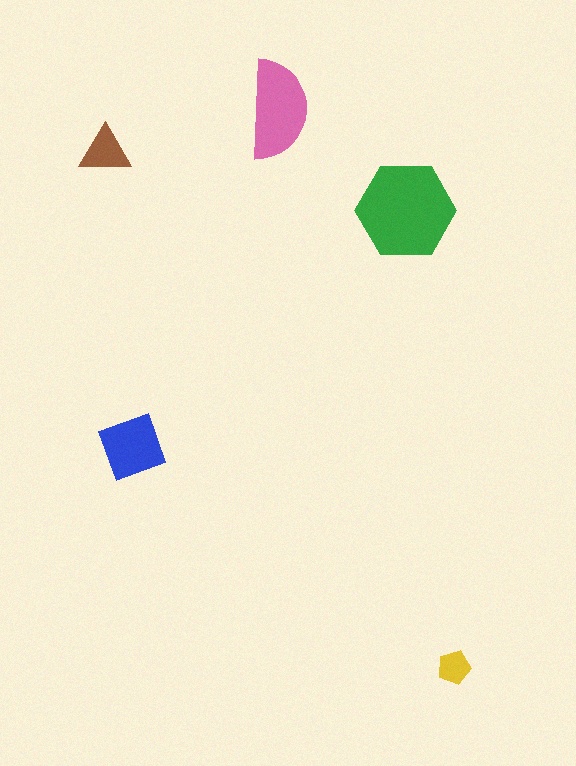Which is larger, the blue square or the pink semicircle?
The pink semicircle.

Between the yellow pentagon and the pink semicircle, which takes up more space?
The pink semicircle.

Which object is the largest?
The green hexagon.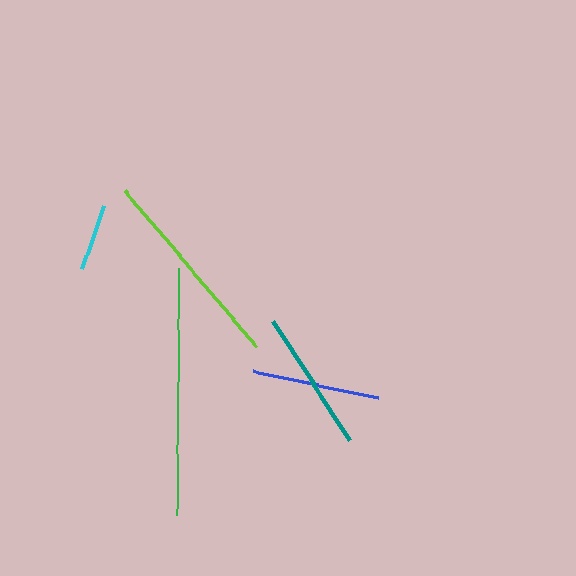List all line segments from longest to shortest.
From longest to shortest: green, lime, teal, blue, cyan.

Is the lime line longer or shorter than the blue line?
The lime line is longer than the blue line.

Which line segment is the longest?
The green line is the longest at approximately 247 pixels.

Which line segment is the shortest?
The cyan line is the shortest at approximately 66 pixels.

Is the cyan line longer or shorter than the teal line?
The teal line is longer than the cyan line.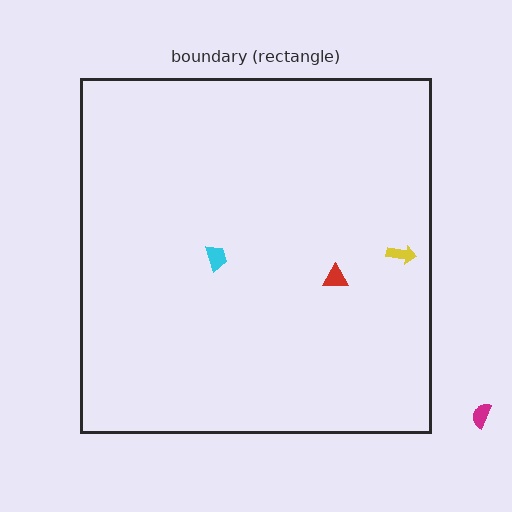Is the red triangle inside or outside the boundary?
Inside.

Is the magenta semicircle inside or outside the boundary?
Outside.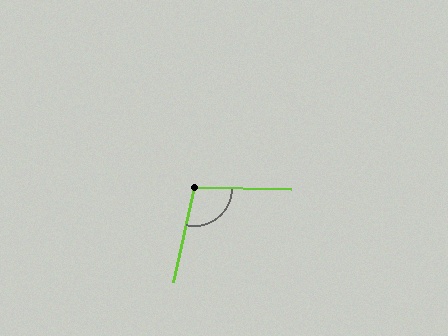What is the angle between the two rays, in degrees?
Approximately 101 degrees.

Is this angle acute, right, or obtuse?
It is obtuse.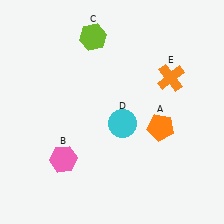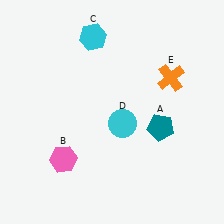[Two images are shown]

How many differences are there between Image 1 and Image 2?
There are 2 differences between the two images.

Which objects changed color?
A changed from orange to teal. C changed from lime to cyan.